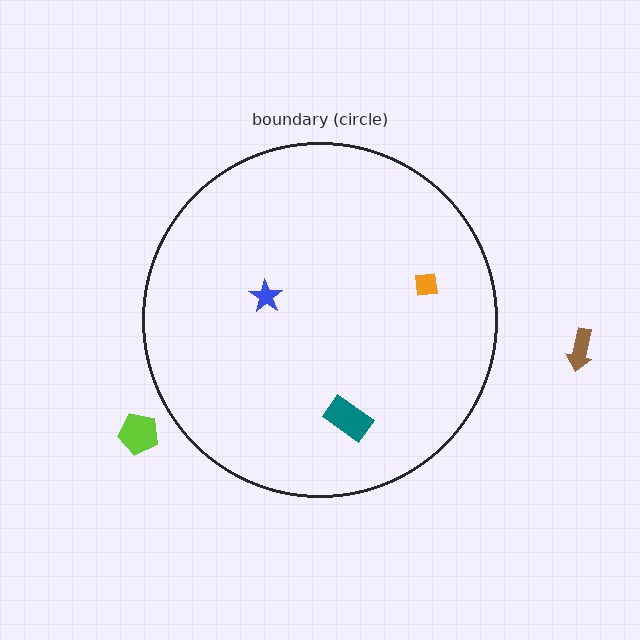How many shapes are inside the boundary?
3 inside, 2 outside.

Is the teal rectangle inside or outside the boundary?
Inside.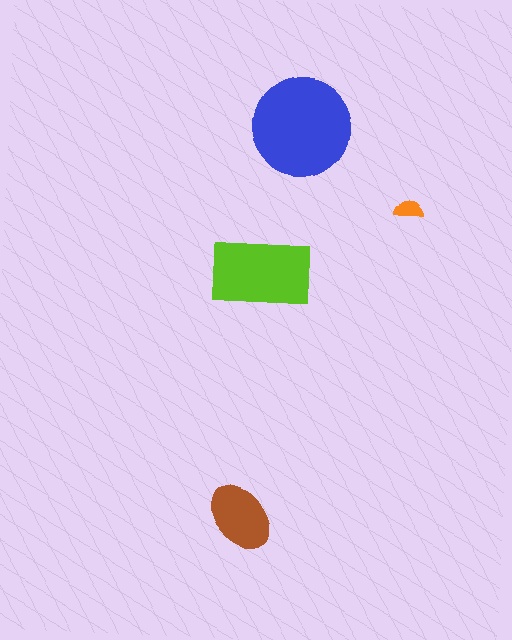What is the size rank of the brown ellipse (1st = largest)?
3rd.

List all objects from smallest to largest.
The orange semicircle, the brown ellipse, the lime rectangle, the blue circle.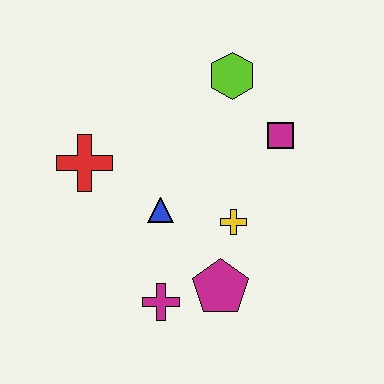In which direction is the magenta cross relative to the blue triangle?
The magenta cross is below the blue triangle.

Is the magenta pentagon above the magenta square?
No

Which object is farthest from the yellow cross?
The red cross is farthest from the yellow cross.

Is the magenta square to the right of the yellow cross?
Yes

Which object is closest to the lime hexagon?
The magenta square is closest to the lime hexagon.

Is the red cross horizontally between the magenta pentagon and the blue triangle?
No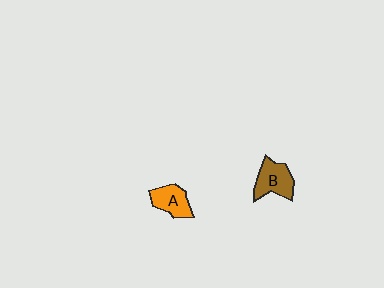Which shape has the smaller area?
Shape A (orange).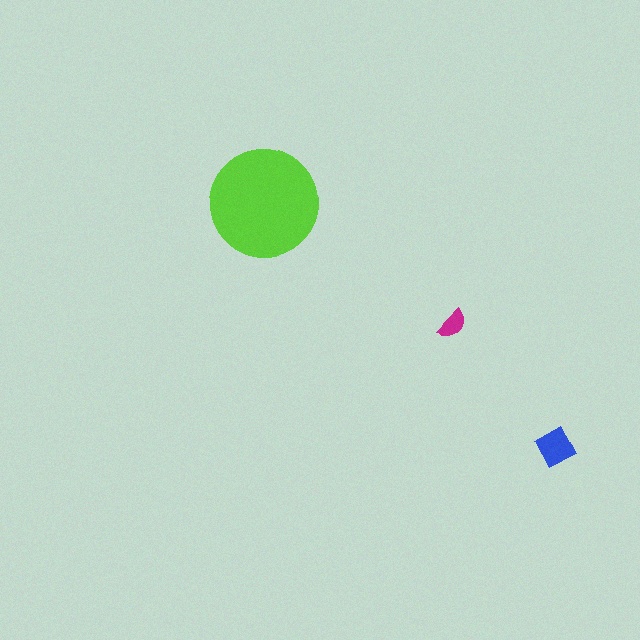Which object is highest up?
The lime circle is topmost.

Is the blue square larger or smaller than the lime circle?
Smaller.